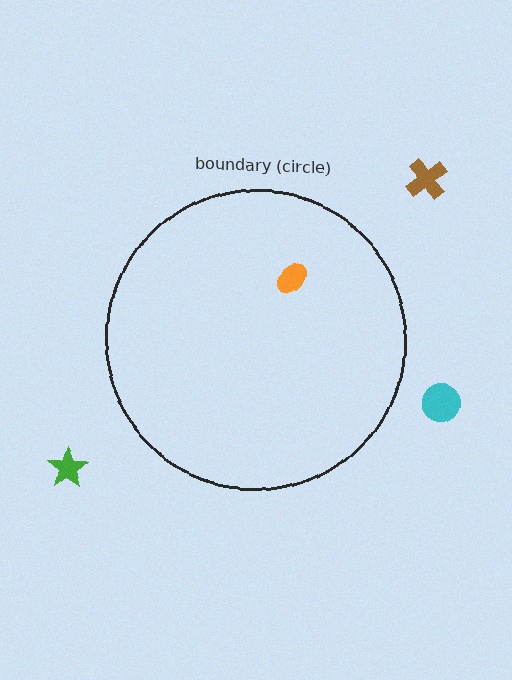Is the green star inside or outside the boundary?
Outside.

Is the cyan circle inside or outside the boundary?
Outside.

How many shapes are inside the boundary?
1 inside, 3 outside.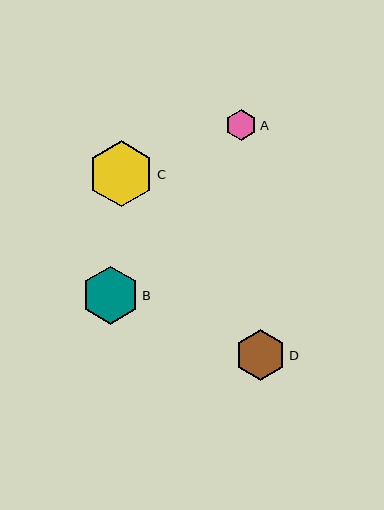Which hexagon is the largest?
Hexagon C is the largest with a size of approximately 66 pixels.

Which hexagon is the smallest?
Hexagon A is the smallest with a size of approximately 31 pixels.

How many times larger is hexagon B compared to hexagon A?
Hexagon B is approximately 1.8 times the size of hexagon A.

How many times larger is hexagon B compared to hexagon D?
Hexagon B is approximately 1.1 times the size of hexagon D.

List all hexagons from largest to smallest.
From largest to smallest: C, B, D, A.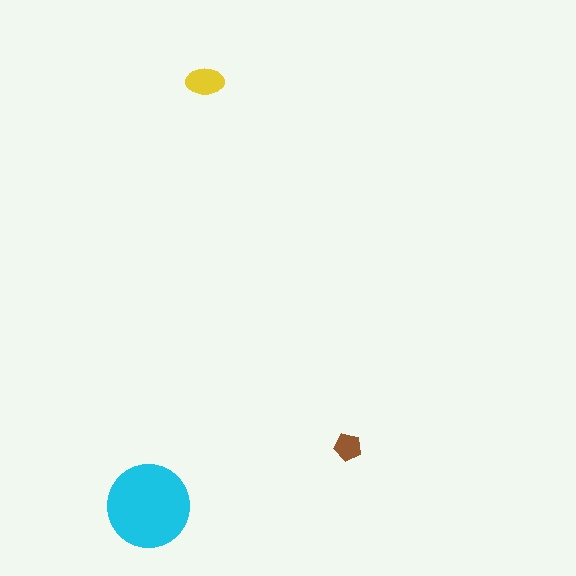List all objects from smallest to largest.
The brown pentagon, the yellow ellipse, the cyan circle.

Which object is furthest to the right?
The brown pentagon is rightmost.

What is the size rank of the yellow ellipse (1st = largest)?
2nd.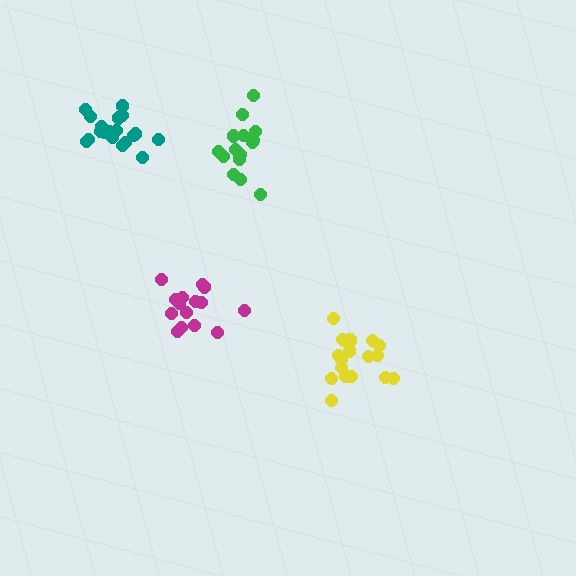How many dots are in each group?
Group 1: 15 dots, Group 2: 19 dots, Group 3: 19 dots, Group 4: 15 dots (68 total).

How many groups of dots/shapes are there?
There are 4 groups.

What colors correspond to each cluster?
The clusters are colored: green, yellow, teal, magenta.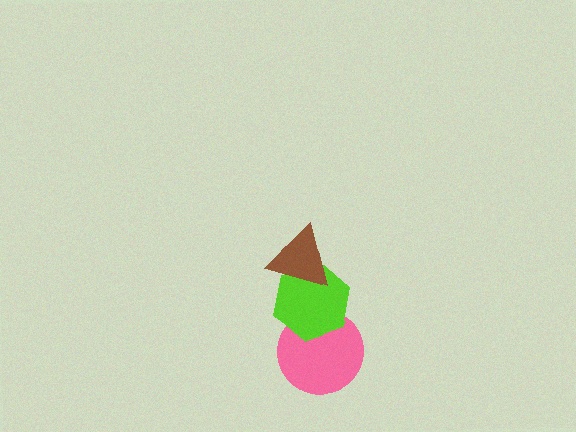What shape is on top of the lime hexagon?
The brown triangle is on top of the lime hexagon.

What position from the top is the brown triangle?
The brown triangle is 1st from the top.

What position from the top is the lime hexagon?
The lime hexagon is 2nd from the top.